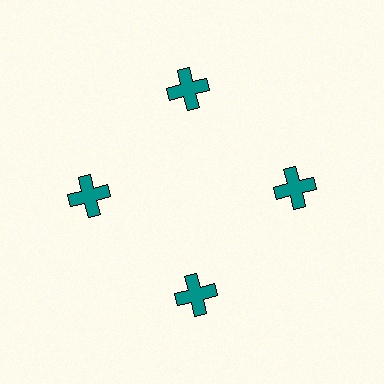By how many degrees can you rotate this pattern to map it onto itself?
The pattern maps onto itself every 90 degrees of rotation.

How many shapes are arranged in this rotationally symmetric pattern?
There are 4 shapes, arranged in 4 groups of 1.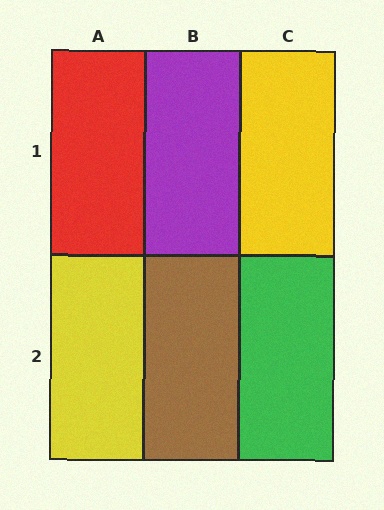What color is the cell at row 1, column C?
Yellow.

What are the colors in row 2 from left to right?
Yellow, brown, green.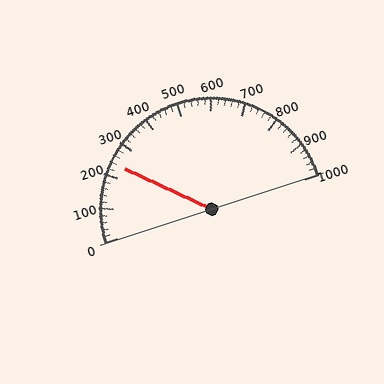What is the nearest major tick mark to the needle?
The nearest major tick mark is 200.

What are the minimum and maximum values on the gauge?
The gauge ranges from 0 to 1000.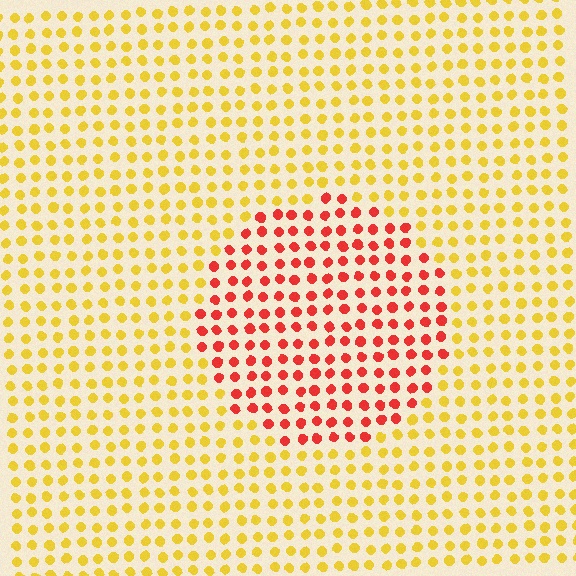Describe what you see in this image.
The image is filled with small yellow elements in a uniform arrangement. A circle-shaped region is visible where the elements are tinted to a slightly different hue, forming a subtle color boundary.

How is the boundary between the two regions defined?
The boundary is defined purely by a slight shift in hue (about 51 degrees). Spacing, size, and orientation are identical on both sides.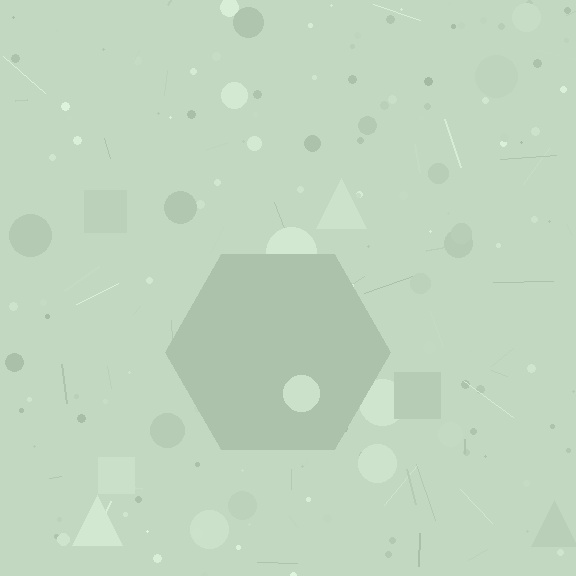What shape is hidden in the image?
A hexagon is hidden in the image.